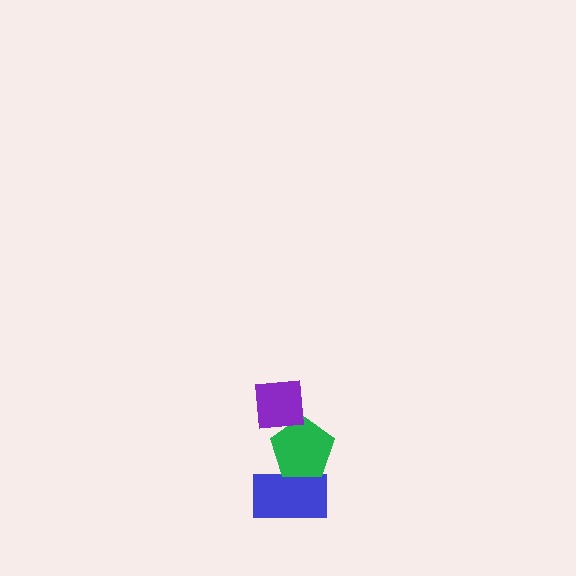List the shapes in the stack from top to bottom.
From top to bottom: the purple square, the green pentagon, the blue rectangle.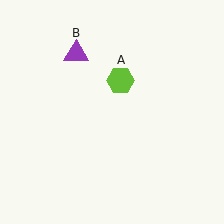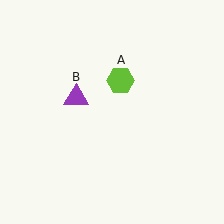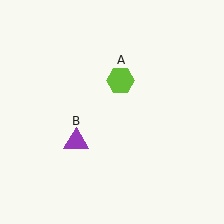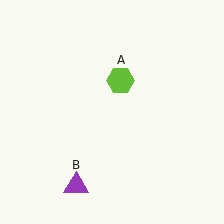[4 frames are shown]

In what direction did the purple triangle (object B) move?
The purple triangle (object B) moved down.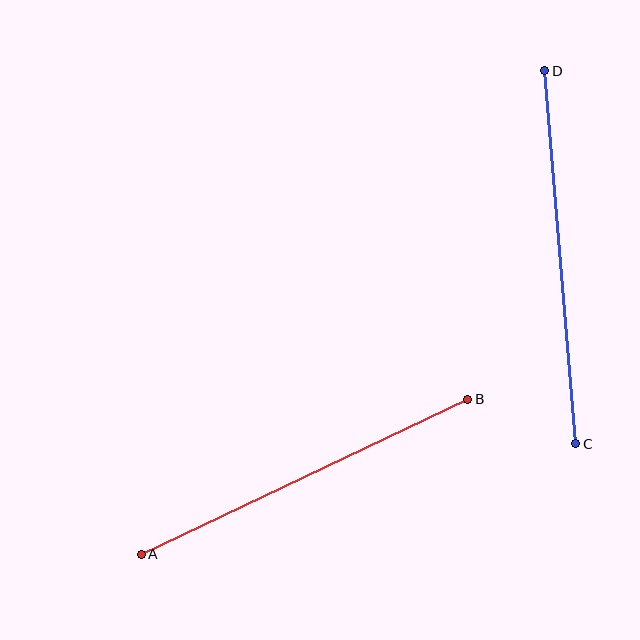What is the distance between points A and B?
The distance is approximately 362 pixels.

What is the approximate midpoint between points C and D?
The midpoint is at approximately (560, 257) pixels.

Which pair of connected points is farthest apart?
Points C and D are farthest apart.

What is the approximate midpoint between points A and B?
The midpoint is at approximately (304, 477) pixels.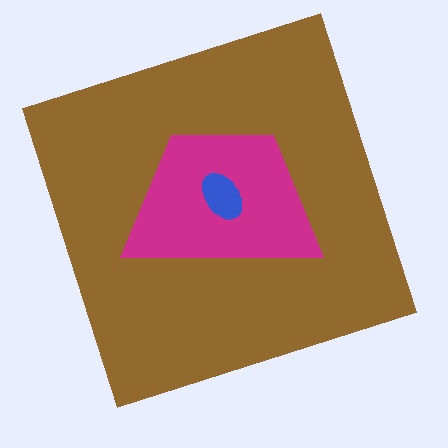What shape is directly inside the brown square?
The magenta trapezoid.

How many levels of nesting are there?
3.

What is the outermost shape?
The brown square.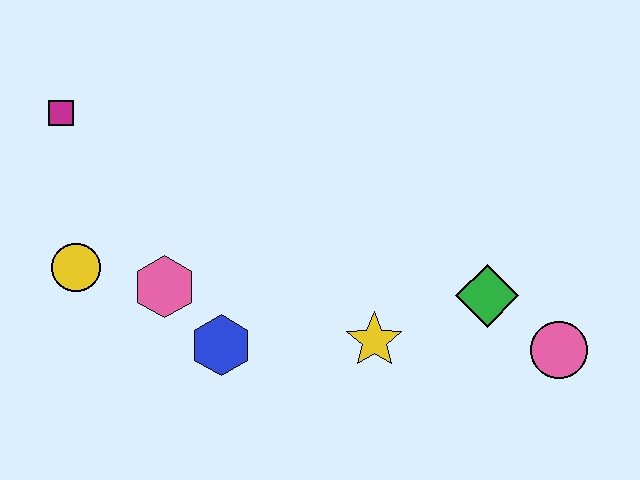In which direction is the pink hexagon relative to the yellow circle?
The pink hexagon is to the right of the yellow circle.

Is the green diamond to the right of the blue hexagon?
Yes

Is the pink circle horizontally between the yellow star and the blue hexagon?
No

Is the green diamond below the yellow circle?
Yes